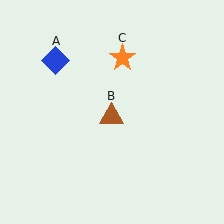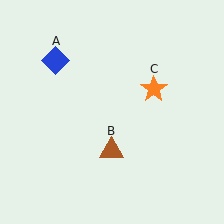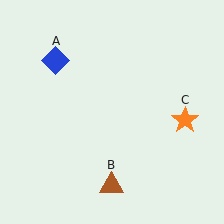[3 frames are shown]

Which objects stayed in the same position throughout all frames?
Blue diamond (object A) remained stationary.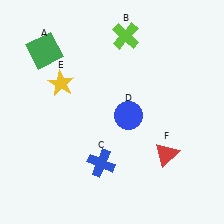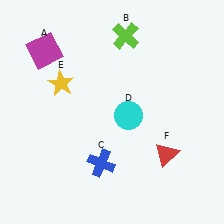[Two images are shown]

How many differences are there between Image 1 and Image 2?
There are 2 differences between the two images.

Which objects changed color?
A changed from green to magenta. D changed from blue to cyan.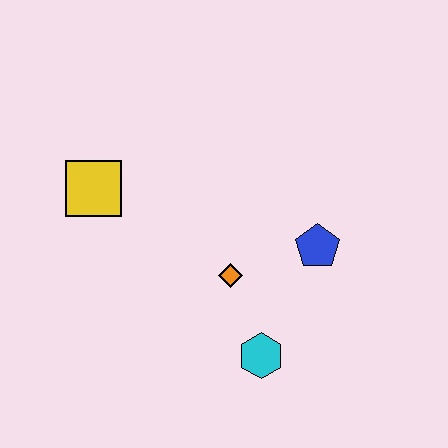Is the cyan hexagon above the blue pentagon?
No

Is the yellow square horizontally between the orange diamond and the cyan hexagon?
No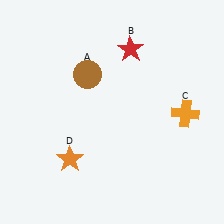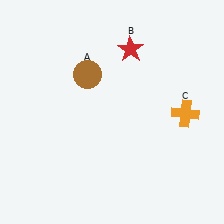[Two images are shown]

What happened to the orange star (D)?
The orange star (D) was removed in Image 2. It was in the bottom-left area of Image 1.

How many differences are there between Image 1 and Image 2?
There is 1 difference between the two images.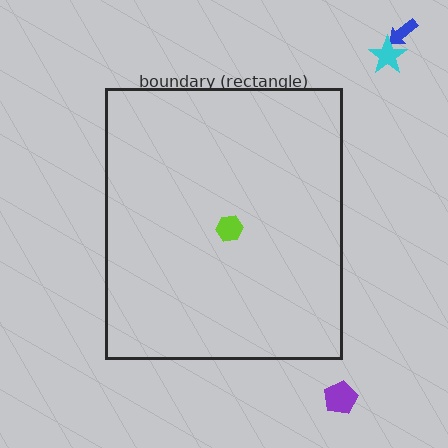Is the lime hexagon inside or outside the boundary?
Inside.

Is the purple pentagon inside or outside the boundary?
Outside.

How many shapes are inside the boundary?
1 inside, 3 outside.